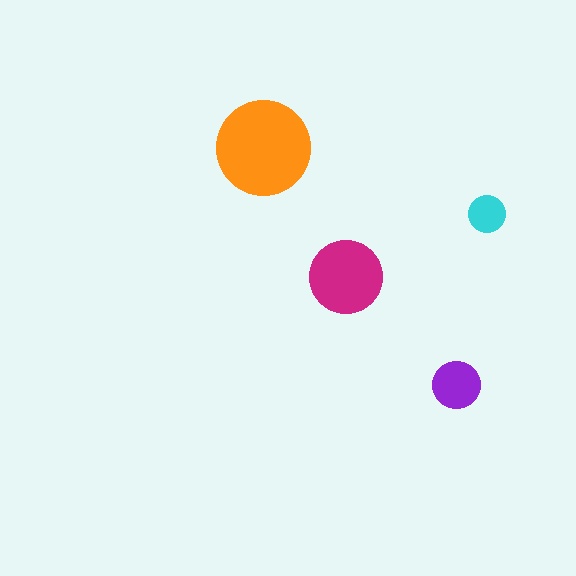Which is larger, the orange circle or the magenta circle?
The orange one.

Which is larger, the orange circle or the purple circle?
The orange one.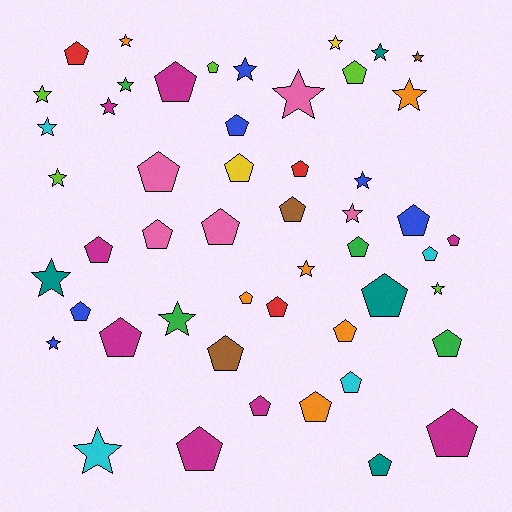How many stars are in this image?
There are 20 stars.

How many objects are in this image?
There are 50 objects.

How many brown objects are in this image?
There are 3 brown objects.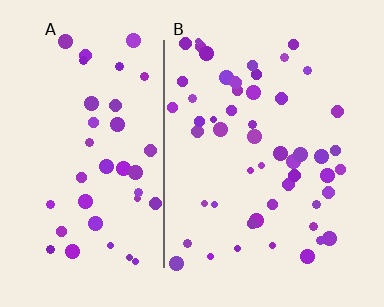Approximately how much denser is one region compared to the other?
Approximately 1.3× — region B over region A.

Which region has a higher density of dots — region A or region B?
B (the right).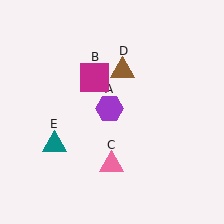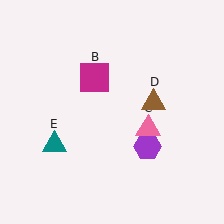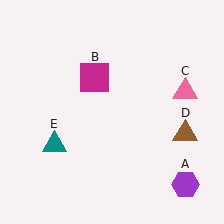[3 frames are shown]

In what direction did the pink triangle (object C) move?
The pink triangle (object C) moved up and to the right.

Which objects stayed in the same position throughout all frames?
Magenta square (object B) and teal triangle (object E) remained stationary.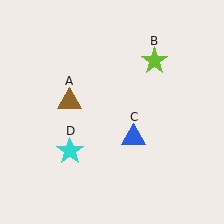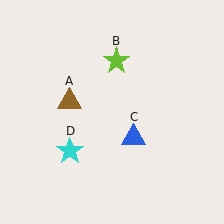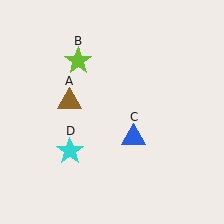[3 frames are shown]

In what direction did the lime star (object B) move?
The lime star (object B) moved left.